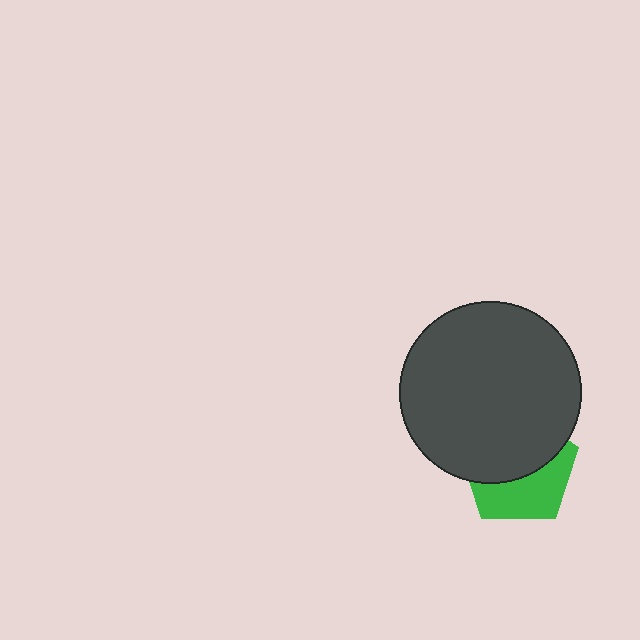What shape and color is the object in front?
The object in front is a dark gray circle.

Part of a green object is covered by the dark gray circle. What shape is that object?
It is a pentagon.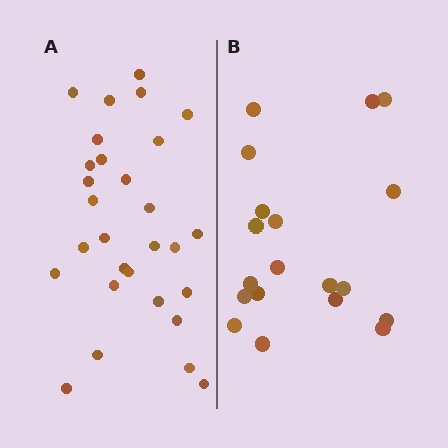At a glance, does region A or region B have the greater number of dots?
Region A (the left region) has more dots.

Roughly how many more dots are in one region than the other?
Region A has roughly 10 or so more dots than region B.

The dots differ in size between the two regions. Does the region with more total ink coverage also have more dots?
No. Region B has more total ink coverage because its dots are larger, but region A actually contains more individual dots. Total area can be misleading — the number of items is what matters here.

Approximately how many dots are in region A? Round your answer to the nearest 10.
About 30 dots. (The exact count is 29, which rounds to 30.)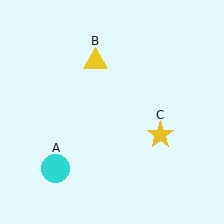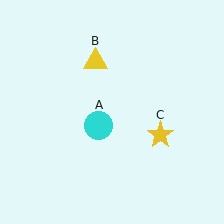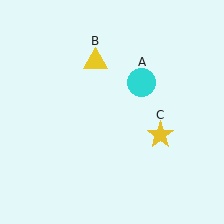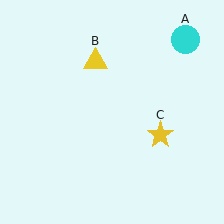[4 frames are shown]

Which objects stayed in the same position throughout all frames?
Yellow triangle (object B) and yellow star (object C) remained stationary.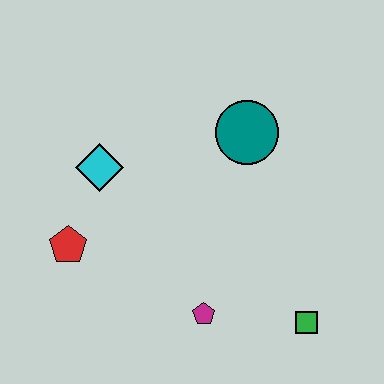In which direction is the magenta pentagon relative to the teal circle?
The magenta pentagon is below the teal circle.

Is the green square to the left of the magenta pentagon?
No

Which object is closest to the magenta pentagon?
The green square is closest to the magenta pentagon.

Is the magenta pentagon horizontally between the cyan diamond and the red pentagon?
No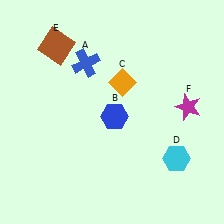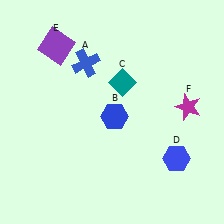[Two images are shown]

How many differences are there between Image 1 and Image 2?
There are 3 differences between the two images.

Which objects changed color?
C changed from orange to teal. D changed from cyan to blue. E changed from brown to purple.